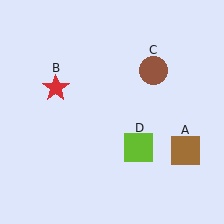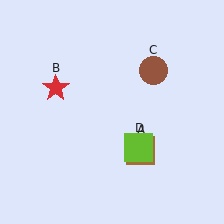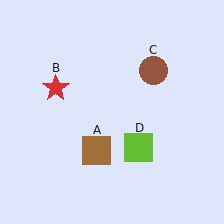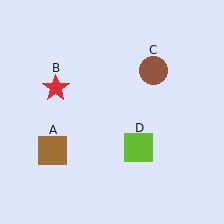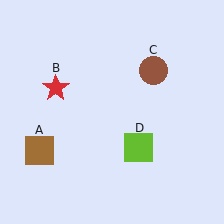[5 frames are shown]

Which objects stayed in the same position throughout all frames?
Red star (object B) and brown circle (object C) and lime square (object D) remained stationary.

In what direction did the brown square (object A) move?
The brown square (object A) moved left.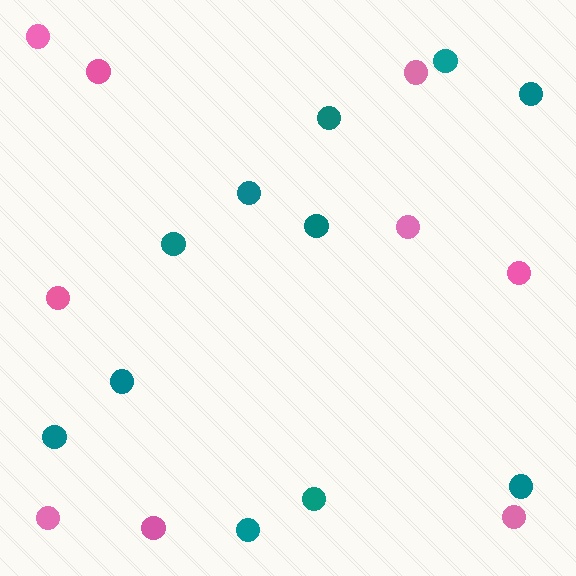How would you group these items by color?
There are 2 groups: one group of pink circles (9) and one group of teal circles (11).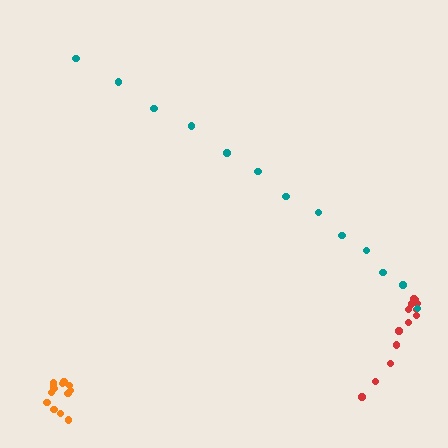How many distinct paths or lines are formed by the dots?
There are 3 distinct paths.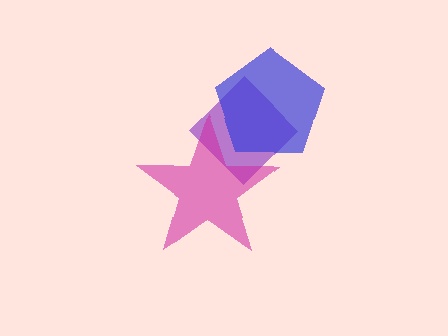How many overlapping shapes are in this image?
There are 3 overlapping shapes in the image.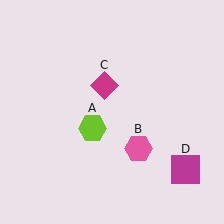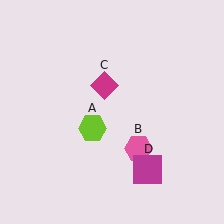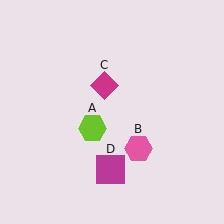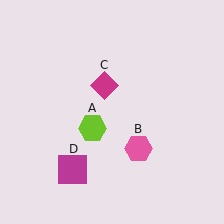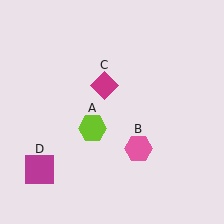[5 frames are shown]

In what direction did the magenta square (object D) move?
The magenta square (object D) moved left.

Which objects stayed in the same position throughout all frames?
Lime hexagon (object A) and pink hexagon (object B) and magenta diamond (object C) remained stationary.